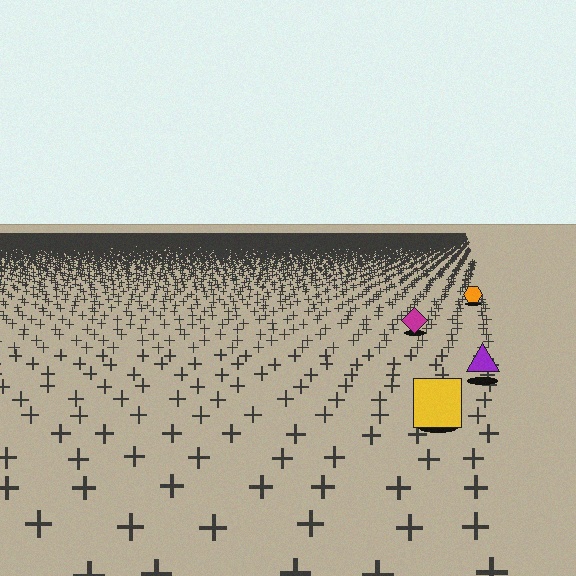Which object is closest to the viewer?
The yellow square is closest. The texture marks near it are larger and more spread out.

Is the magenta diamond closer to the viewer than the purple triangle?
No. The purple triangle is closer — you can tell from the texture gradient: the ground texture is coarser near it.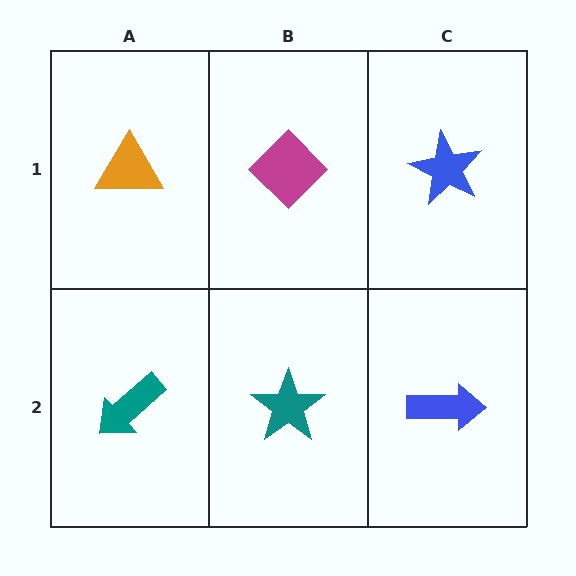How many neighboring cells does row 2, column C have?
2.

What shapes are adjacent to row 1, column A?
A teal arrow (row 2, column A), a magenta diamond (row 1, column B).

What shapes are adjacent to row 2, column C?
A blue star (row 1, column C), a teal star (row 2, column B).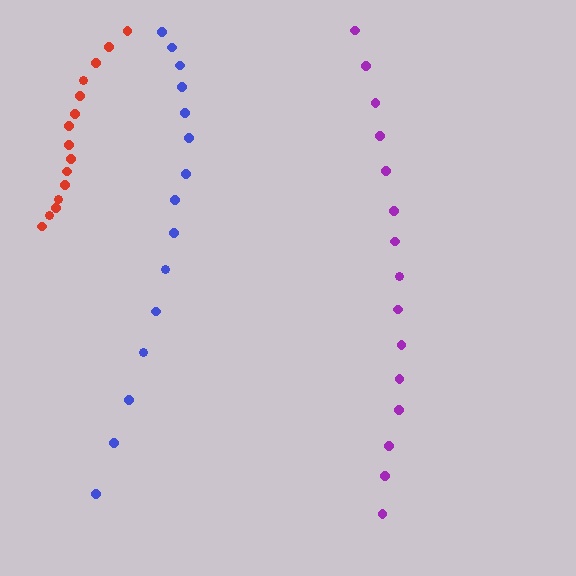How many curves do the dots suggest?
There are 3 distinct paths.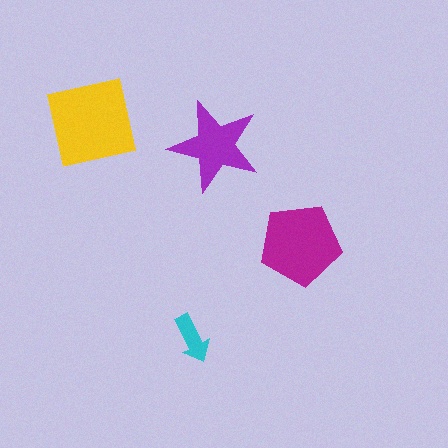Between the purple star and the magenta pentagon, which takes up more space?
The magenta pentagon.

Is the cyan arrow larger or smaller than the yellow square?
Smaller.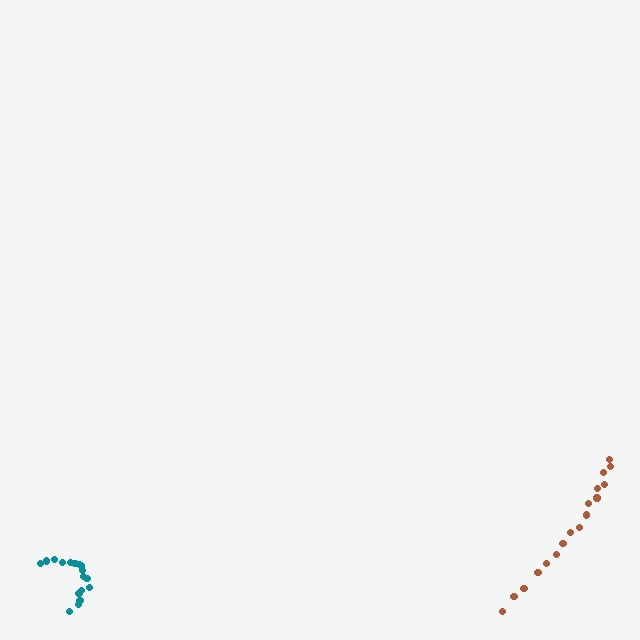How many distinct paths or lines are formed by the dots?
There are 2 distinct paths.